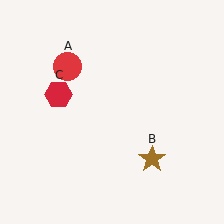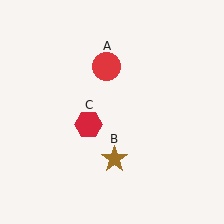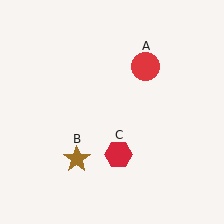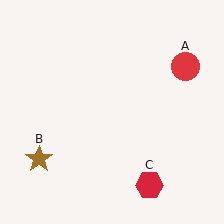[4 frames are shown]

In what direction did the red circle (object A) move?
The red circle (object A) moved right.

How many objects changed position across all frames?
3 objects changed position: red circle (object A), brown star (object B), red hexagon (object C).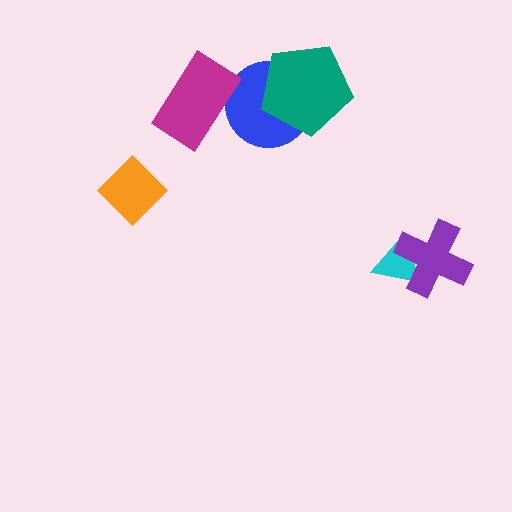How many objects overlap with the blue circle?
2 objects overlap with the blue circle.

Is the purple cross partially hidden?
No, no other shape covers it.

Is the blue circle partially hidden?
Yes, it is partially covered by another shape.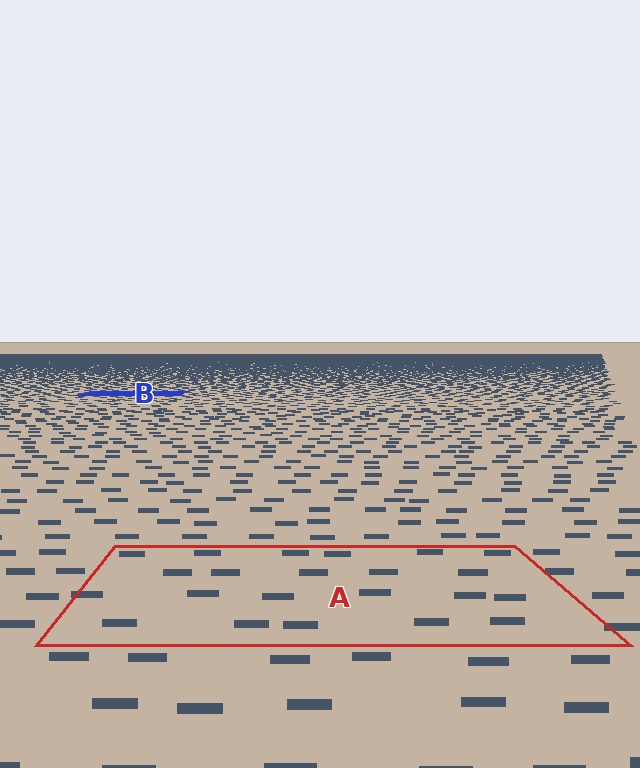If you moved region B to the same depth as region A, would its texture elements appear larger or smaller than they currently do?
They would appear larger. At a closer depth, the same texture elements are projected at a bigger on-screen size.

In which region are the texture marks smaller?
The texture marks are smaller in region B, because it is farther away.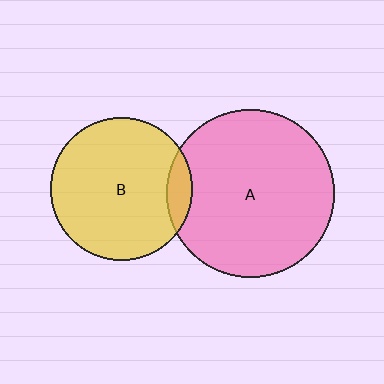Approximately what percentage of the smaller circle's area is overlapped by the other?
Approximately 10%.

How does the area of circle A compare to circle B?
Approximately 1.4 times.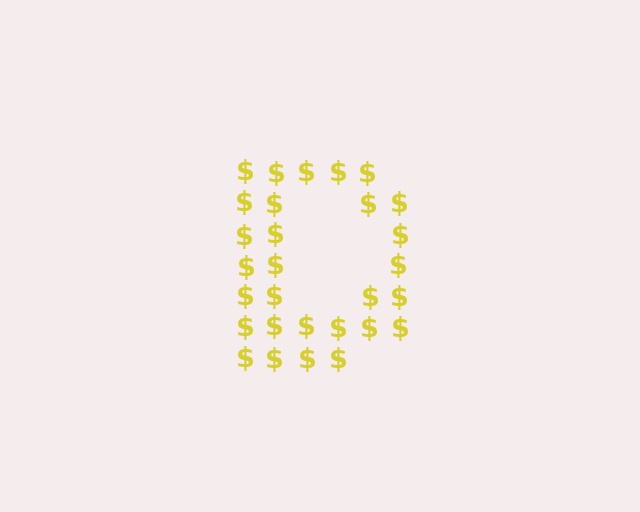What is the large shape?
The large shape is the letter D.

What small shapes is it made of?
It is made of small dollar signs.